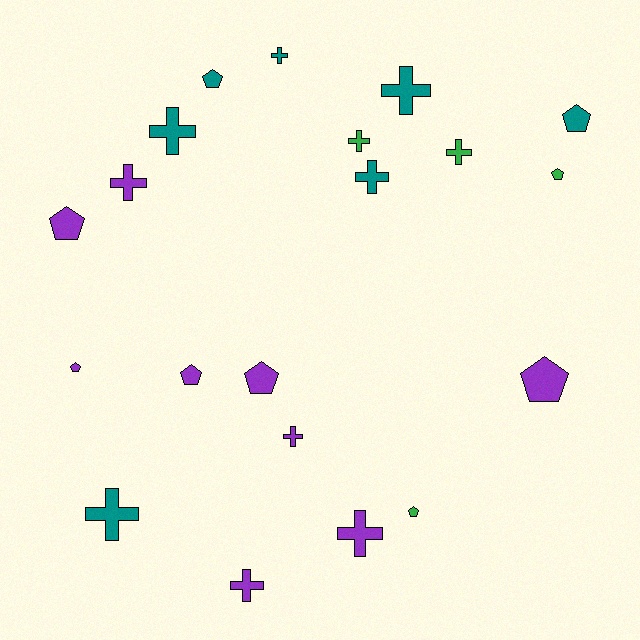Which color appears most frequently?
Purple, with 9 objects.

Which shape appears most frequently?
Cross, with 11 objects.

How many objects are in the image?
There are 20 objects.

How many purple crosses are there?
There are 4 purple crosses.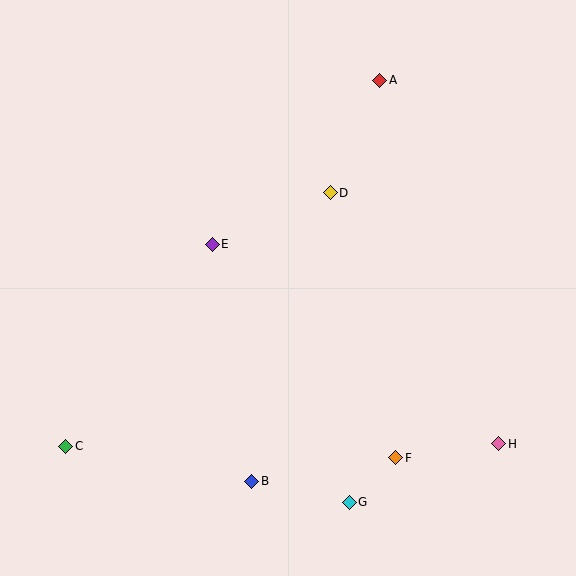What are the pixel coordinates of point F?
Point F is at (396, 458).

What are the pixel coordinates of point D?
Point D is at (330, 193).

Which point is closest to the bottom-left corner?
Point C is closest to the bottom-left corner.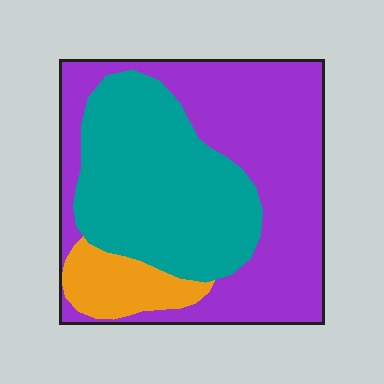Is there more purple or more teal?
Purple.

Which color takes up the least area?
Orange, at roughly 10%.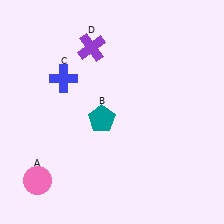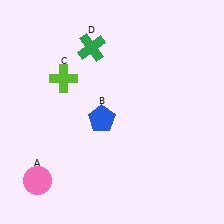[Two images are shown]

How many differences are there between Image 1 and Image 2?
There are 3 differences between the two images.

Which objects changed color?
B changed from teal to blue. C changed from blue to lime. D changed from purple to green.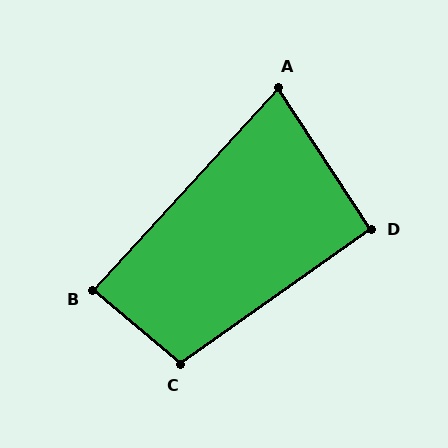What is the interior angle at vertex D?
Approximately 92 degrees (approximately right).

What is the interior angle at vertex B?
Approximately 88 degrees (approximately right).